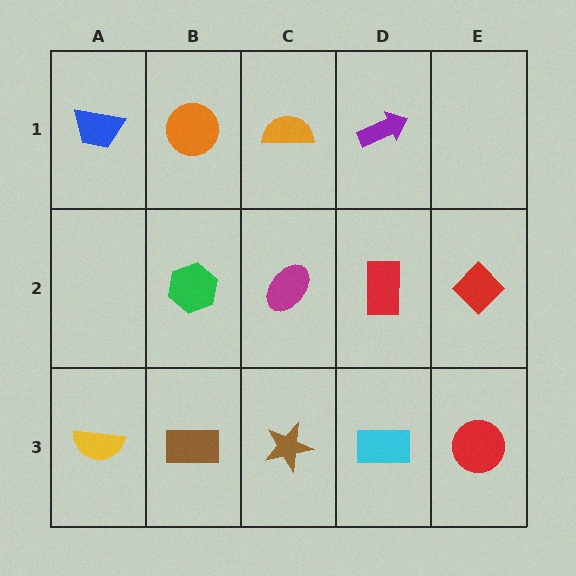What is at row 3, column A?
A yellow semicircle.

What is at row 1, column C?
An orange semicircle.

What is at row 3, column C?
A brown star.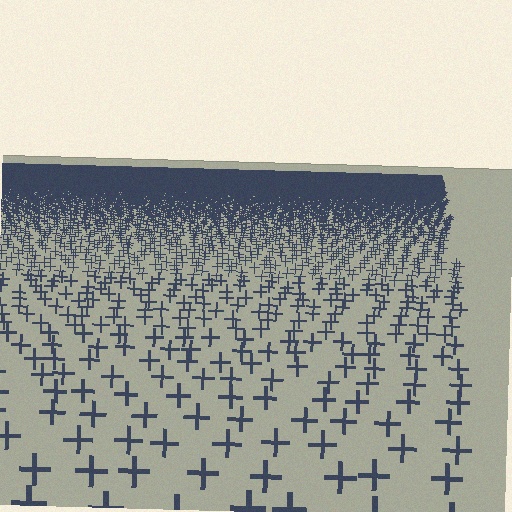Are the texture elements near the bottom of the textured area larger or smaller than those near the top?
Larger. Near the bottom, elements are closer to the viewer and appear at a bigger on-screen size.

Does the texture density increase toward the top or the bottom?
Density increases toward the top.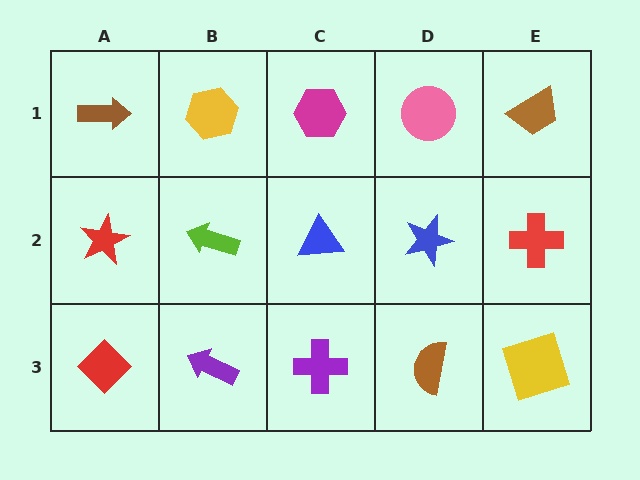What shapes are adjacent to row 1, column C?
A blue triangle (row 2, column C), a yellow hexagon (row 1, column B), a pink circle (row 1, column D).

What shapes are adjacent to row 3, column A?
A red star (row 2, column A), a purple arrow (row 3, column B).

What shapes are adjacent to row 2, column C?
A magenta hexagon (row 1, column C), a purple cross (row 3, column C), a lime arrow (row 2, column B), a blue star (row 2, column D).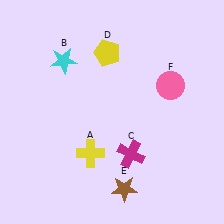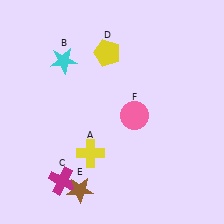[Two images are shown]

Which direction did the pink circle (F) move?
The pink circle (F) moved left.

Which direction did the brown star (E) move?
The brown star (E) moved left.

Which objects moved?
The objects that moved are: the magenta cross (C), the brown star (E), the pink circle (F).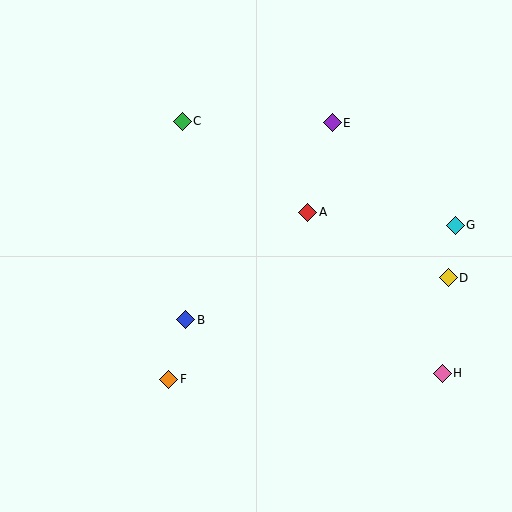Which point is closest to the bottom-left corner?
Point F is closest to the bottom-left corner.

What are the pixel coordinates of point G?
Point G is at (455, 225).